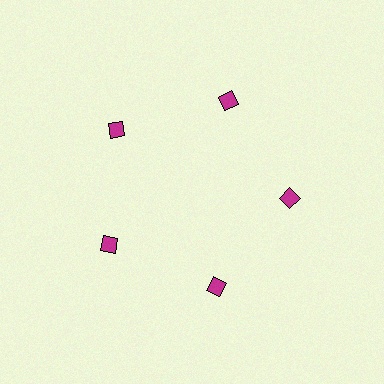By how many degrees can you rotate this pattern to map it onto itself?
The pattern maps onto itself every 72 degrees of rotation.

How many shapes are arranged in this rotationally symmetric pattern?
There are 5 shapes, arranged in 5 groups of 1.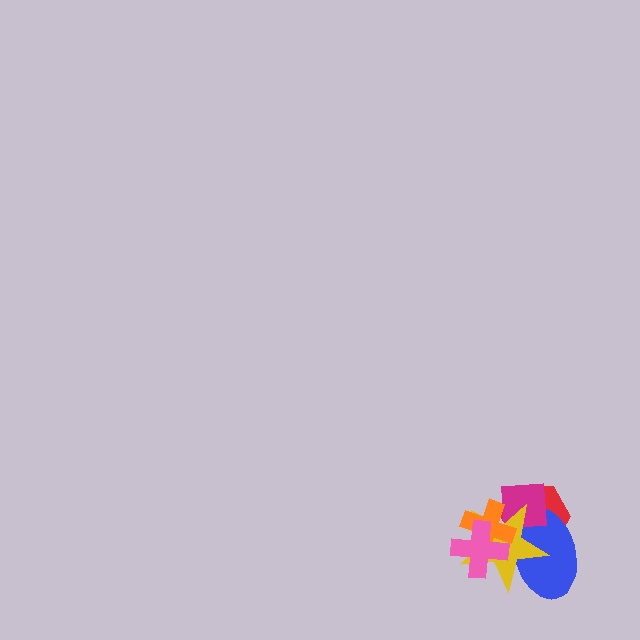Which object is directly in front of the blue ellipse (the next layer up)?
The magenta square is directly in front of the blue ellipse.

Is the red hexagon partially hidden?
Yes, it is partially covered by another shape.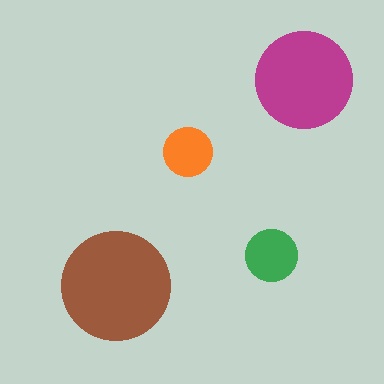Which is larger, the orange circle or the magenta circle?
The magenta one.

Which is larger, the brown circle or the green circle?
The brown one.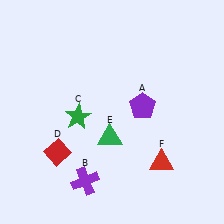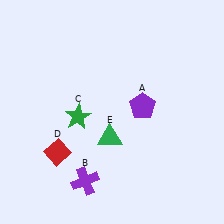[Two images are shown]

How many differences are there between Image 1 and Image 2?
There is 1 difference between the two images.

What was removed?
The red triangle (F) was removed in Image 2.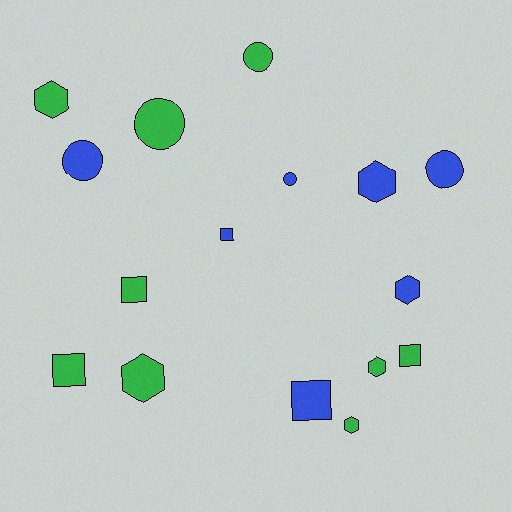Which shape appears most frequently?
Hexagon, with 6 objects.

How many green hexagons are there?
There are 4 green hexagons.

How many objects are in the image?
There are 16 objects.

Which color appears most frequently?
Green, with 9 objects.